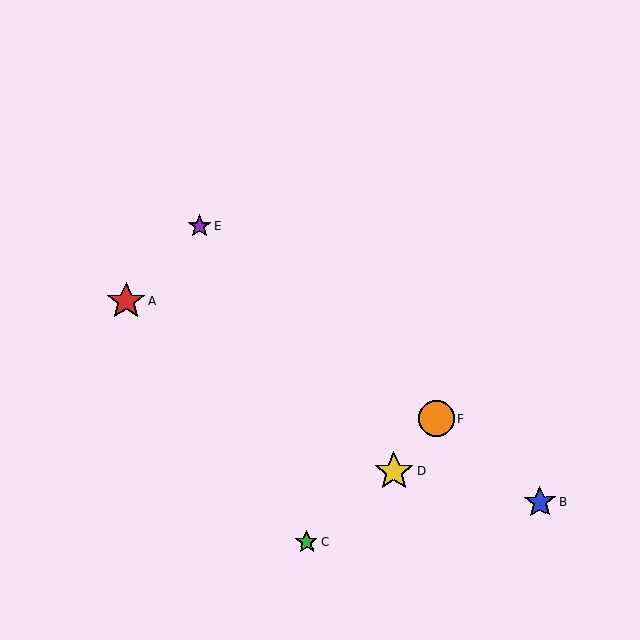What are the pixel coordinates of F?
Object F is at (437, 418).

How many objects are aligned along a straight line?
3 objects (B, E, F) are aligned along a straight line.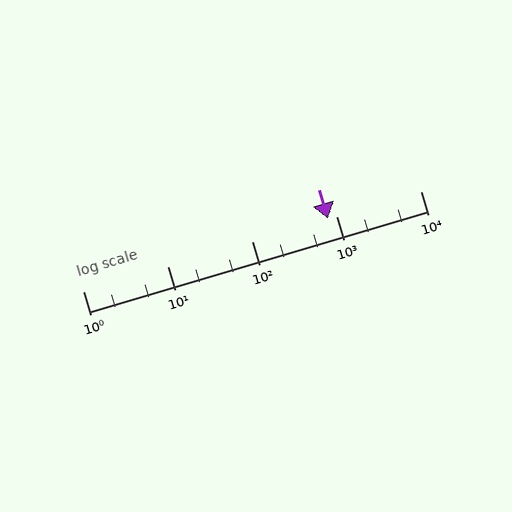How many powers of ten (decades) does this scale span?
The scale spans 4 decades, from 1 to 10000.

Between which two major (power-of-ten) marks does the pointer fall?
The pointer is between 100 and 1000.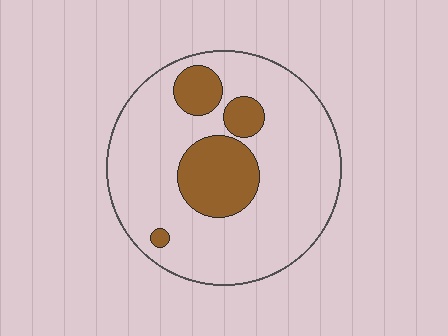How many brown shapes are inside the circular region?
4.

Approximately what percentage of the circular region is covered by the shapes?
Approximately 20%.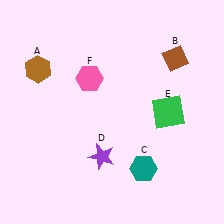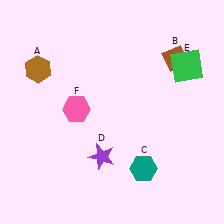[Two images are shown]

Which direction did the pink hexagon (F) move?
The pink hexagon (F) moved down.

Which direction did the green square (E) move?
The green square (E) moved up.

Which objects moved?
The objects that moved are: the green square (E), the pink hexagon (F).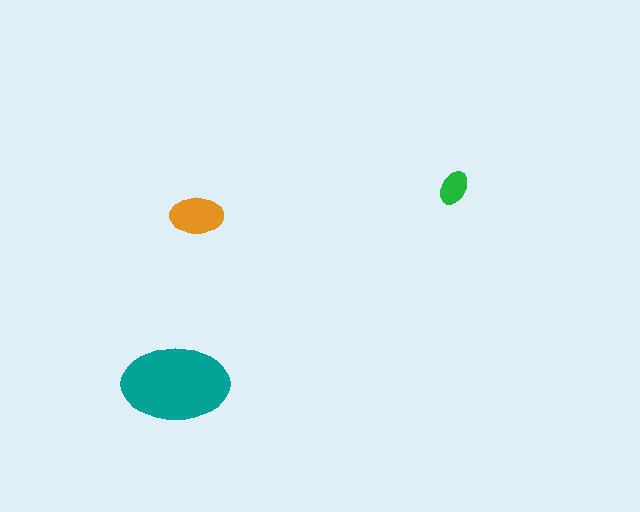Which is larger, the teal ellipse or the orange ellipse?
The teal one.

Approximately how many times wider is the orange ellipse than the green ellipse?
About 1.5 times wider.